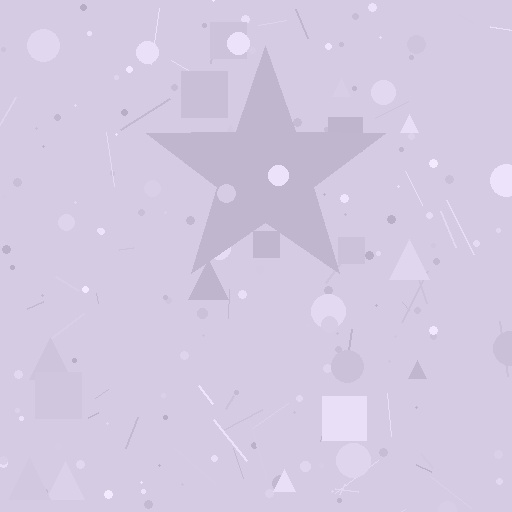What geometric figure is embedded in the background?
A star is embedded in the background.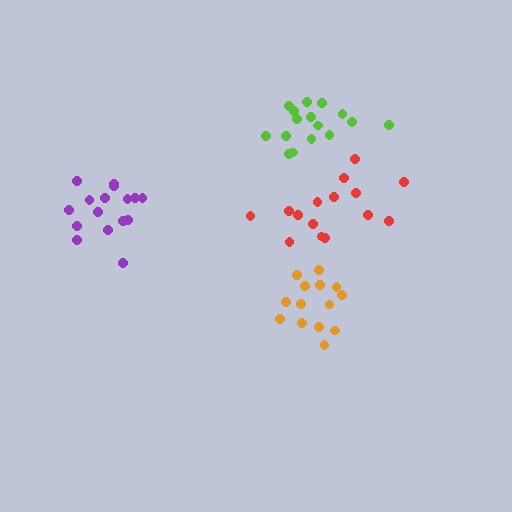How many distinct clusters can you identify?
There are 4 distinct clusters.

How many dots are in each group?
Group 1: 16 dots, Group 2: 16 dots, Group 3: 15 dots, Group 4: 14 dots (61 total).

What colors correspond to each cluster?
The clusters are colored: purple, lime, red, orange.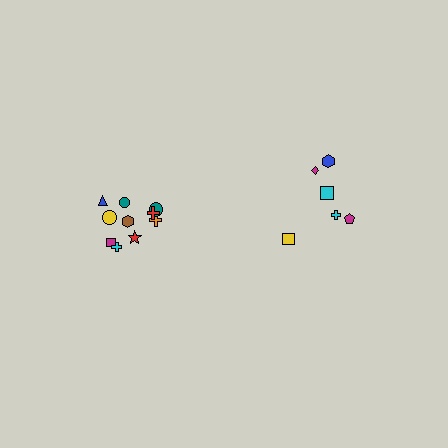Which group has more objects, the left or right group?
The left group.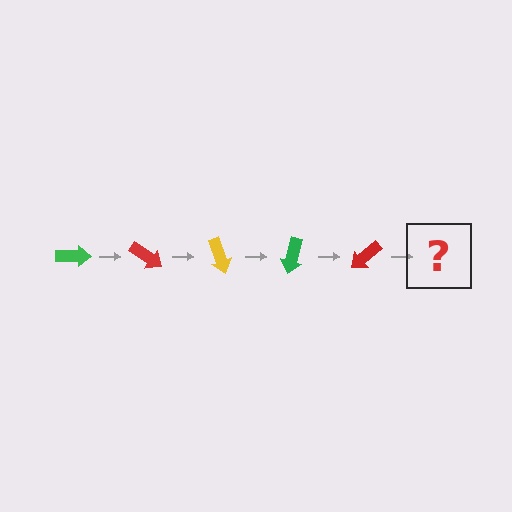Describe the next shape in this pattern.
It should be a yellow arrow, rotated 175 degrees from the start.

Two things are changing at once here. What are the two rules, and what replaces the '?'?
The two rules are that it rotates 35 degrees each step and the color cycles through green, red, and yellow. The '?' should be a yellow arrow, rotated 175 degrees from the start.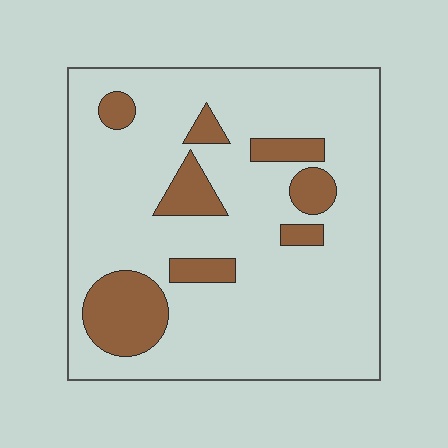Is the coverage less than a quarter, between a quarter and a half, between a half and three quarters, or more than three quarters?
Less than a quarter.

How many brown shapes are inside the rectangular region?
8.